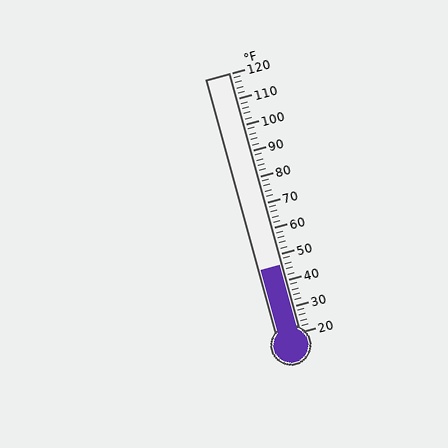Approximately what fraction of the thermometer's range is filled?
The thermometer is filled to approximately 25% of its range.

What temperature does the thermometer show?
The thermometer shows approximately 46°F.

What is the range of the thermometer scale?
The thermometer scale ranges from 20°F to 120°F.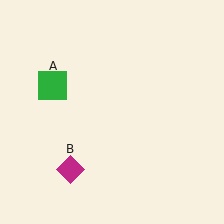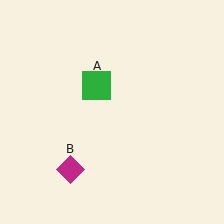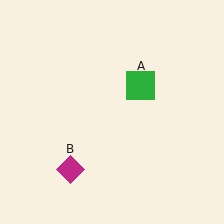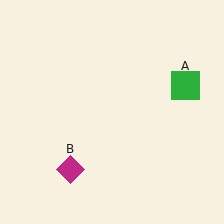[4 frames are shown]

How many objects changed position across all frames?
1 object changed position: green square (object A).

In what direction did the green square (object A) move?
The green square (object A) moved right.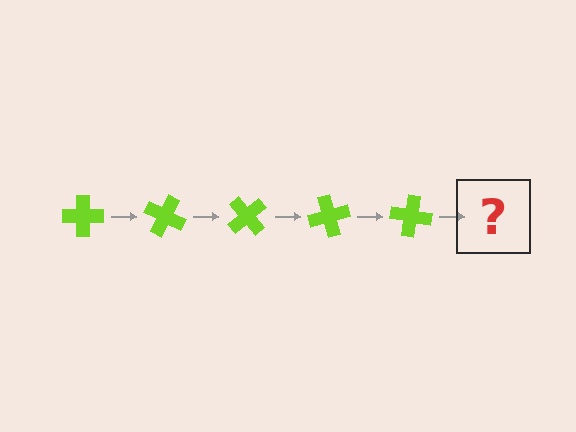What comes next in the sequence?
The next element should be a lime cross rotated 125 degrees.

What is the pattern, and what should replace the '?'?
The pattern is that the cross rotates 25 degrees each step. The '?' should be a lime cross rotated 125 degrees.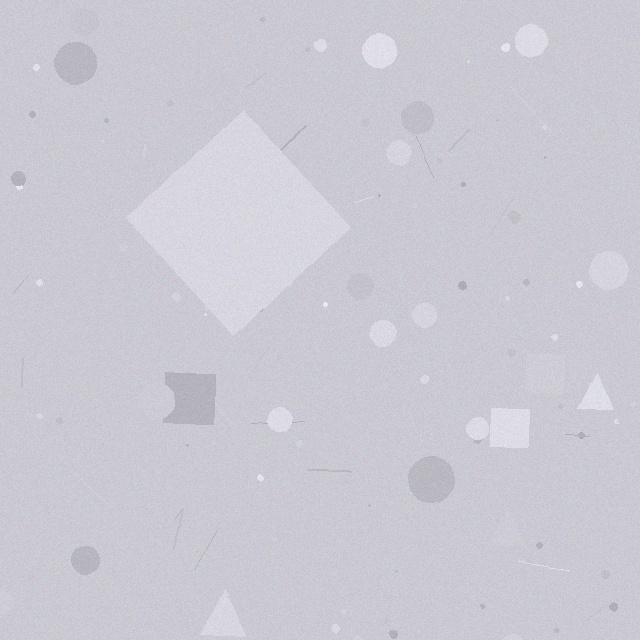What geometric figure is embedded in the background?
A diamond is embedded in the background.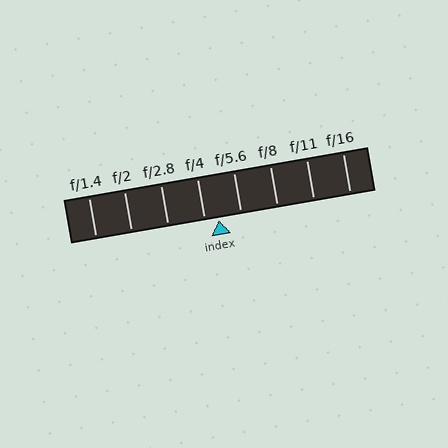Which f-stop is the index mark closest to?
The index mark is closest to f/4.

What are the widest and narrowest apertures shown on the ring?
The widest aperture shown is f/1.4 and the narrowest is f/16.